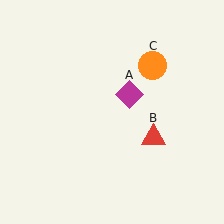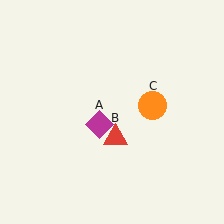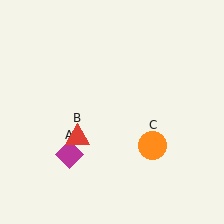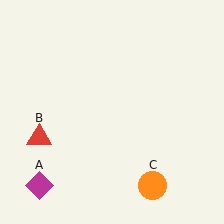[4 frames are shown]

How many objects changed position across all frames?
3 objects changed position: magenta diamond (object A), red triangle (object B), orange circle (object C).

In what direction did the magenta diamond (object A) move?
The magenta diamond (object A) moved down and to the left.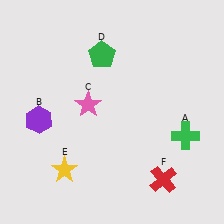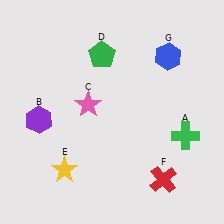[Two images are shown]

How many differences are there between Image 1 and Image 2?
There is 1 difference between the two images.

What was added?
A blue hexagon (G) was added in Image 2.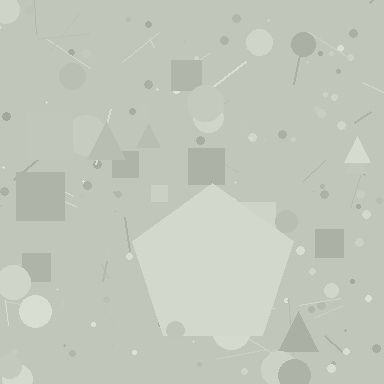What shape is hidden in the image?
A pentagon is hidden in the image.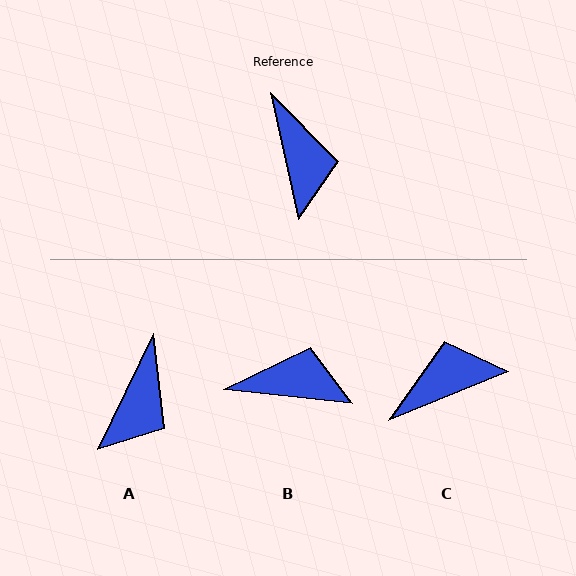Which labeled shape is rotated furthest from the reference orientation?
C, about 99 degrees away.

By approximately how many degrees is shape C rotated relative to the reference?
Approximately 99 degrees counter-clockwise.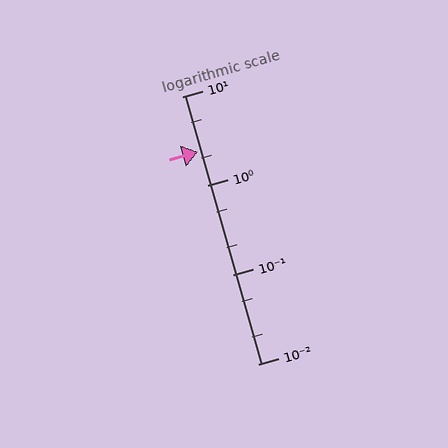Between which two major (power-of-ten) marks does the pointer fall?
The pointer is between 1 and 10.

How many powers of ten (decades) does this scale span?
The scale spans 3 decades, from 0.01 to 10.